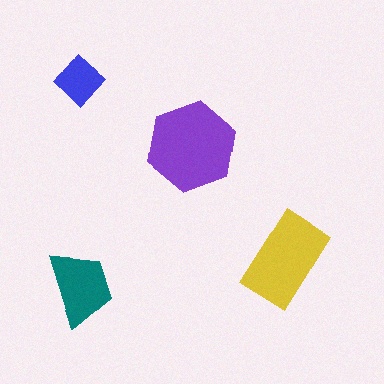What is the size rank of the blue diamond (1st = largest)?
4th.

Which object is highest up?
The blue diamond is topmost.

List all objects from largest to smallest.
The purple hexagon, the yellow rectangle, the teal trapezoid, the blue diamond.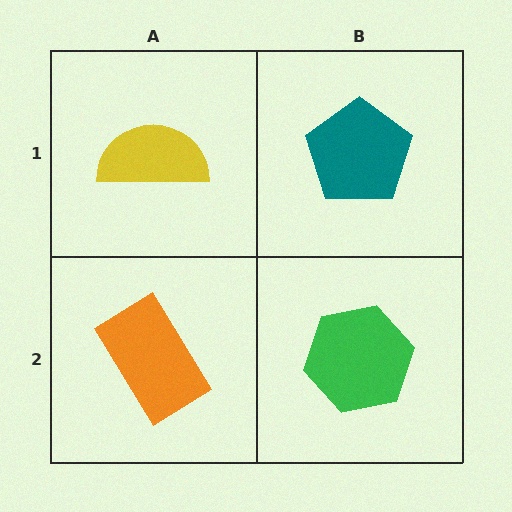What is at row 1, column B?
A teal pentagon.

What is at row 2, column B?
A green hexagon.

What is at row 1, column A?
A yellow semicircle.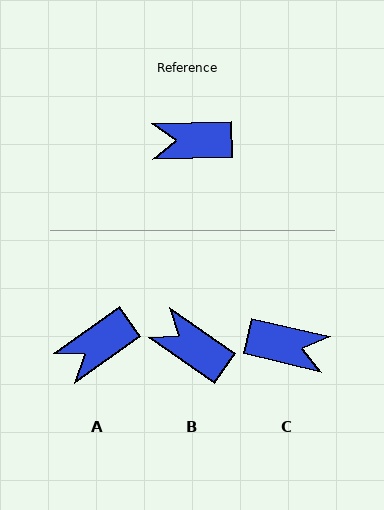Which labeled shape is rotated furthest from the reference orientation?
C, about 166 degrees away.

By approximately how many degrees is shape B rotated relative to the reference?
Approximately 36 degrees clockwise.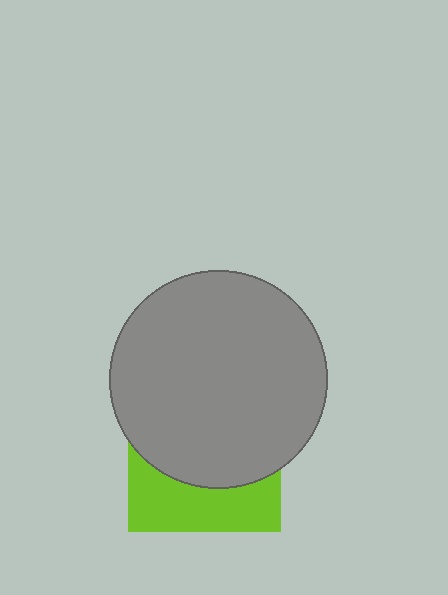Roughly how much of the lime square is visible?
A small part of it is visible (roughly 35%).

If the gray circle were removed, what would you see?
You would see the complete lime square.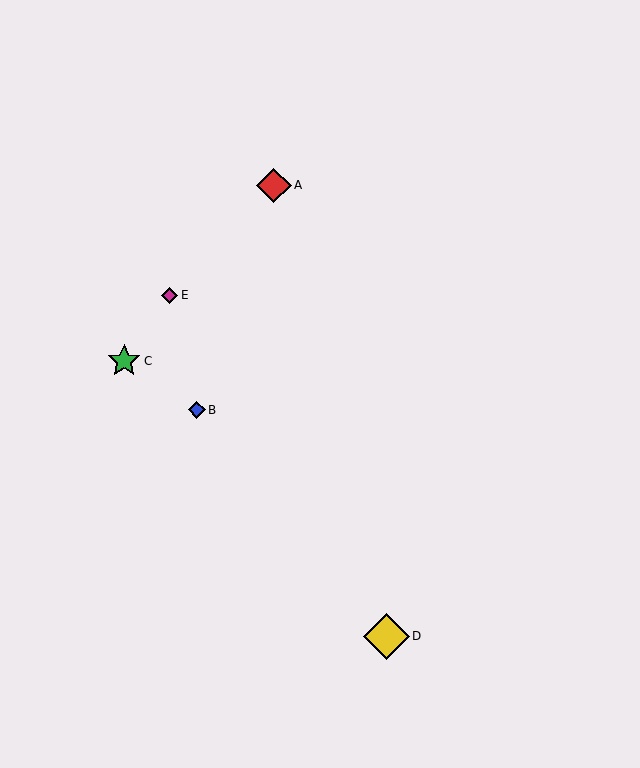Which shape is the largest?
The yellow diamond (labeled D) is the largest.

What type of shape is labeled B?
Shape B is a blue diamond.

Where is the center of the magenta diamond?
The center of the magenta diamond is at (169, 295).